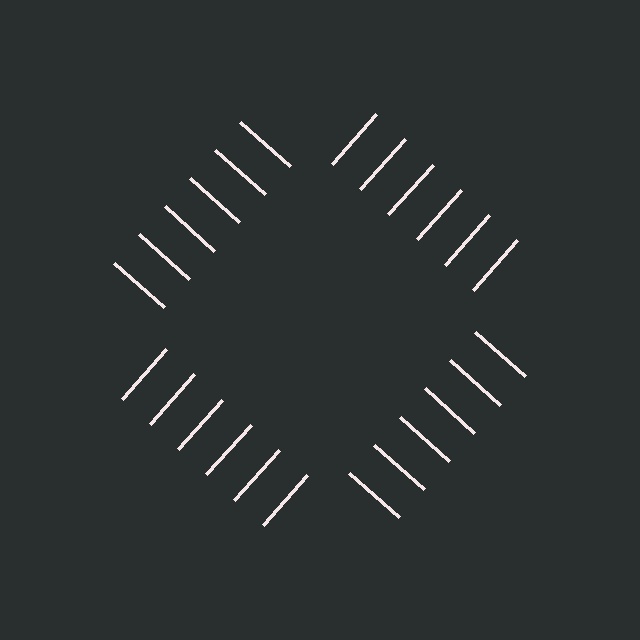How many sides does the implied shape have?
4 sides — the line-ends trace a square.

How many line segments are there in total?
24 — 6 along each of the 4 edges.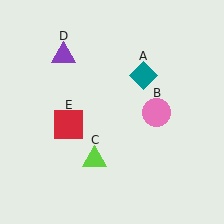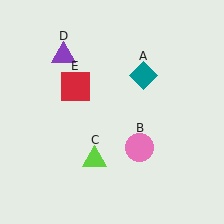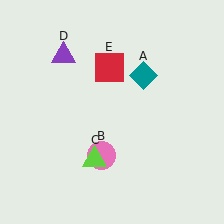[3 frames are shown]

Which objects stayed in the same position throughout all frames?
Teal diamond (object A) and lime triangle (object C) and purple triangle (object D) remained stationary.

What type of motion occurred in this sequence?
The pink circle (object B), red square (object E) rotated clockwise around the center of the scene.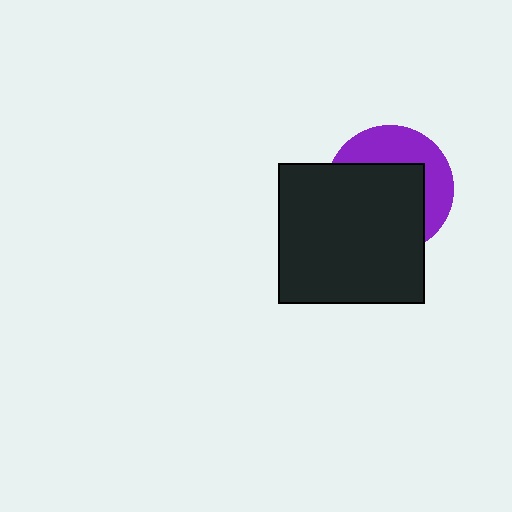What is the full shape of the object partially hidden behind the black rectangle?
The partially hidden object is a purple circle.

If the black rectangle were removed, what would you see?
You would see the complete purple circle.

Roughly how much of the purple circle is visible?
A small part of it is visible (roughly 39%).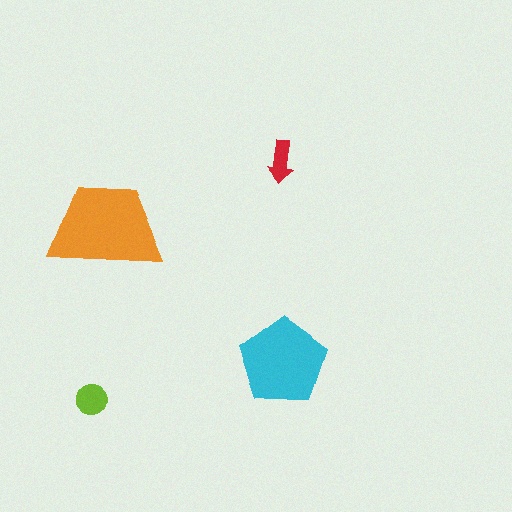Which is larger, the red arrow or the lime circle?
The lime circle.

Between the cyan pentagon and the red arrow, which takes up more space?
The cyan pentagon.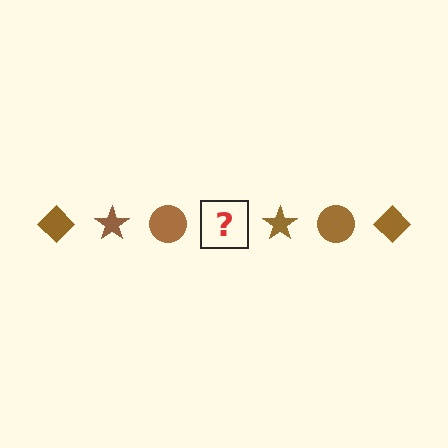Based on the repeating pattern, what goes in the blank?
The blank should be a brown diamond.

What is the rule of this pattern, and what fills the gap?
The rule is that the pattern cycles through diamond, star, circle shapes in brown. The gap should be filled with a brown diamond.